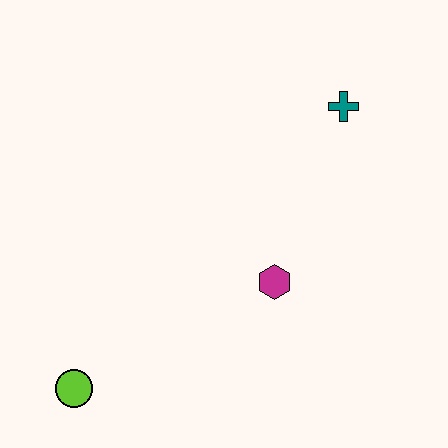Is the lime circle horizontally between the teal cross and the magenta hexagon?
No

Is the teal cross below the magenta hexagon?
No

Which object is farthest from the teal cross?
The lime circle is farthest from the teal cross.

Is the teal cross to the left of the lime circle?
No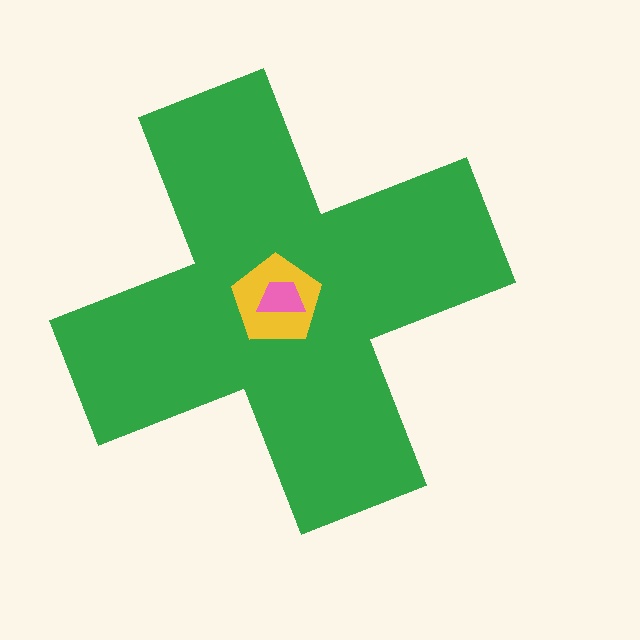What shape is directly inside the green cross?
The yellow pentagon.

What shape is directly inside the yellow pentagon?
The pink trapezoid.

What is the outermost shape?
The green cross.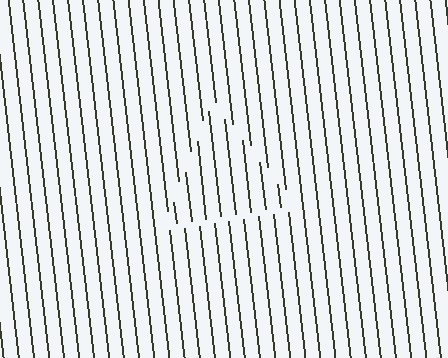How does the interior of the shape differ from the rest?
The interior of the shape contains the same grating, shifted by half a period — the contour is defined by the phase discontinuity where line-ends from the inner and outer gratings abut.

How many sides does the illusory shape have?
3 sides — the line-ends trace a triangle.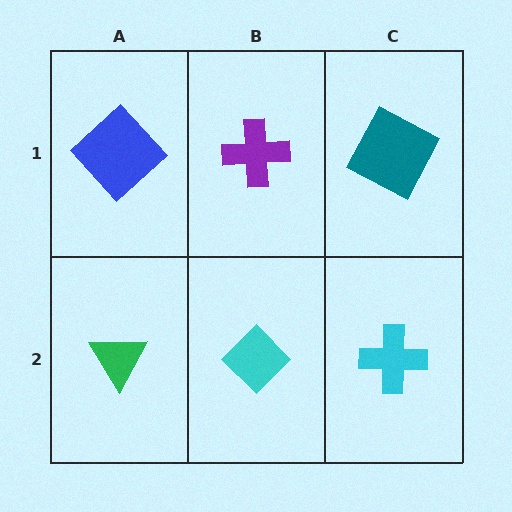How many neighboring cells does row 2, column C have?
2.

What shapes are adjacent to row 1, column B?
A cyan diamond (row 2, column B), a blue diamond (row 1, column A), a teal square (row 1, column C).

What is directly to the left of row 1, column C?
A purple cross.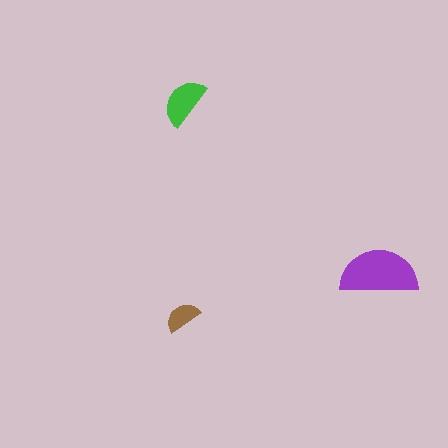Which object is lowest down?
The brown semicircle is bottommost.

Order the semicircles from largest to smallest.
the purple one, the green one, the brown one.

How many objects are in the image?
There are 3 objects in the image.